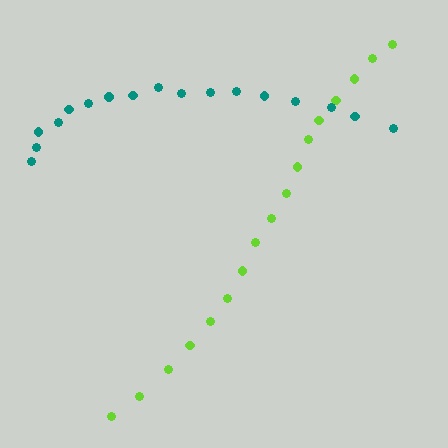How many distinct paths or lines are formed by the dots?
There are 2 distinct paths.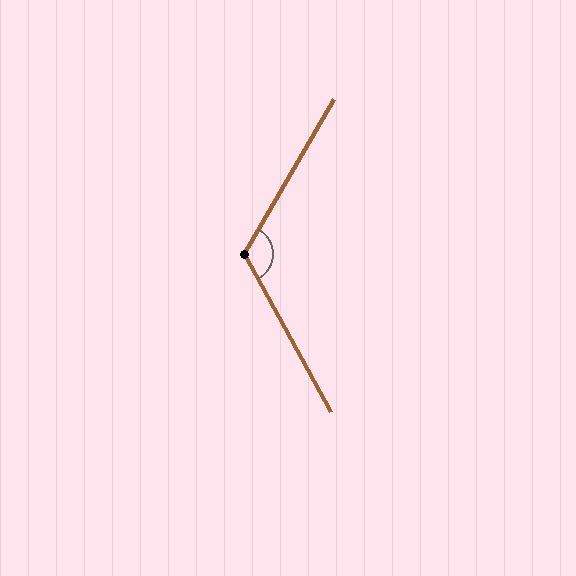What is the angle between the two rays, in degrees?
Approximately 121 degrees.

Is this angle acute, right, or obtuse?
It is obtuse.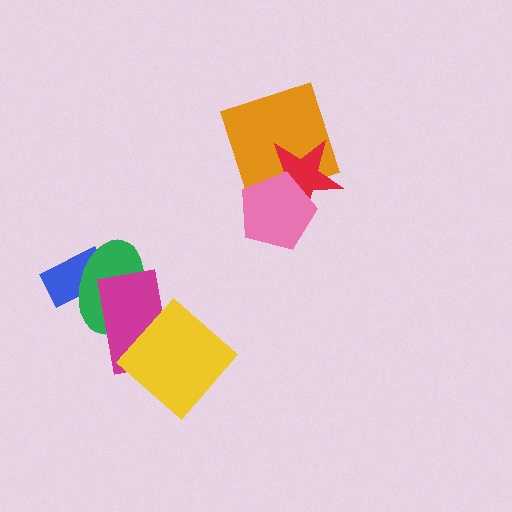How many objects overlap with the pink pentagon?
2 objects overlap with the pink pentagon.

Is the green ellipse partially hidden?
Yes, it is partially covered by another shape.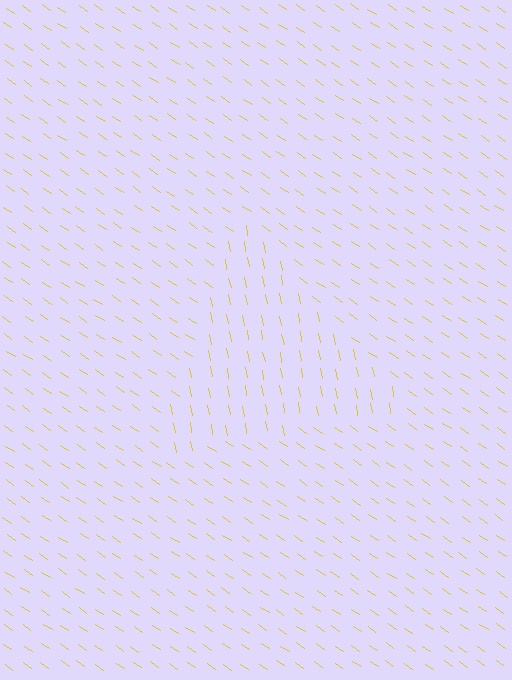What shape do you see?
I see a triangle.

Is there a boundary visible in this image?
Yes, there is a texture boundary formed by a change in line orientation.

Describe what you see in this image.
The image is filled with small yellow line segments. A triangle region in the image has lines oriented differently from the surrounding lines, creating a visible texture boundary.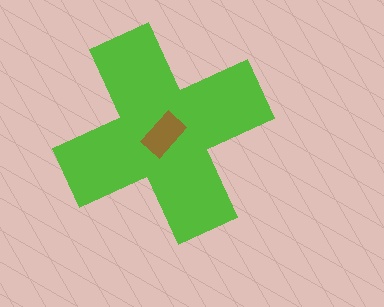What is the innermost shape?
The brown rectangle.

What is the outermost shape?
The lime cross.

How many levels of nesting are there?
2.